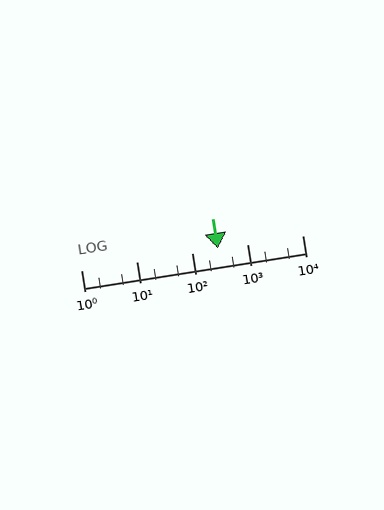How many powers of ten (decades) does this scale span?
The scale spans 4 decades, from 1 to 10000.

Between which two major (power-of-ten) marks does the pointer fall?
The pointer is between 100 and 1000.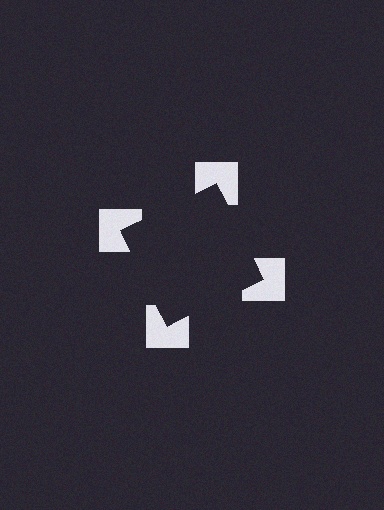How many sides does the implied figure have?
4 sides.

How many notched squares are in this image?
There are 4 — one at each vertex of the illusory square.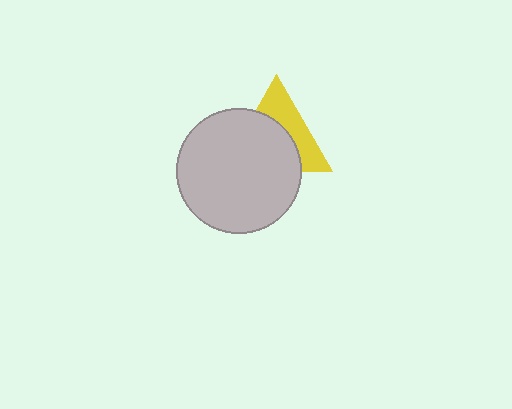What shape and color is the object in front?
The object in front is a light gray circle.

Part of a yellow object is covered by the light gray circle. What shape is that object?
It is a triangle.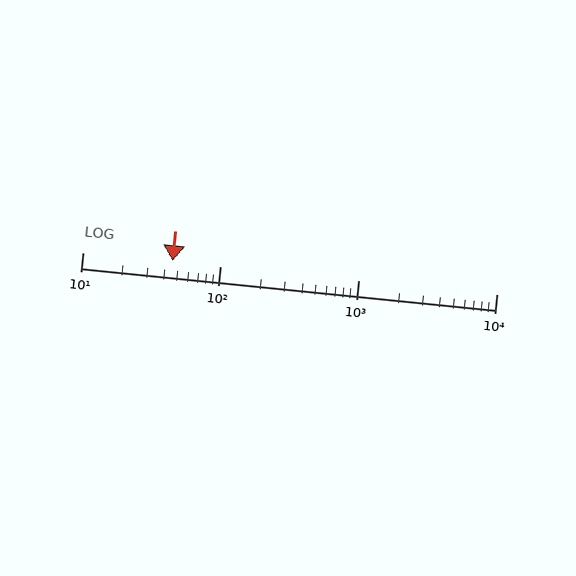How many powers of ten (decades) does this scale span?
The scale spans 3 decades, from 10 to 10000.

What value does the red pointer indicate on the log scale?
The pointer indicates approximately 45.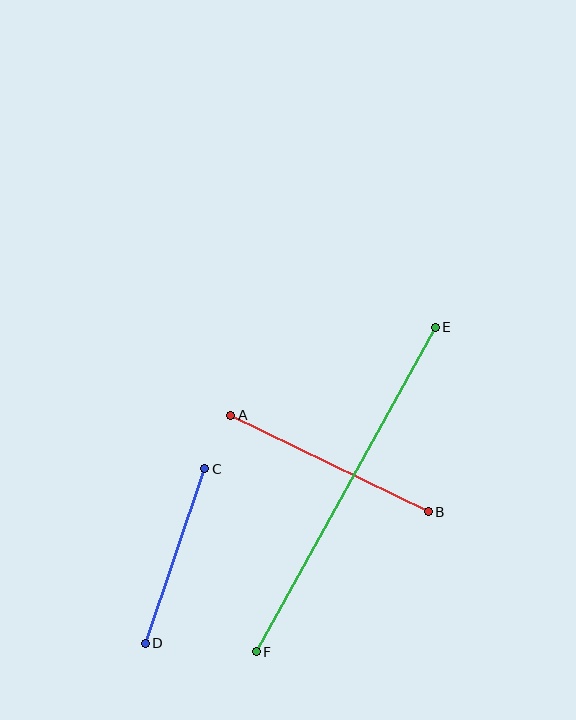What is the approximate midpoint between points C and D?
The midpoint is at approximately (175, 556) pixels.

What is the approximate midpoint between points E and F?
The midpoint is at approximately (346, 489) pixels.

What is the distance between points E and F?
The distance is approximately 370 pixels.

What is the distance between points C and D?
The distance is approximately 185 pixels.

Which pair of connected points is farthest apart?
Points E and F are farthest apart.